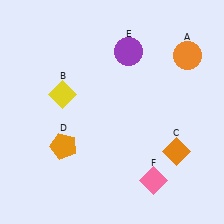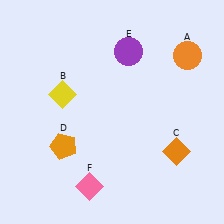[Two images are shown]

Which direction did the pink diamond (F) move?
The pink diamond (F) moved left.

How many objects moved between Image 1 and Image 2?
1 object moved between the two images.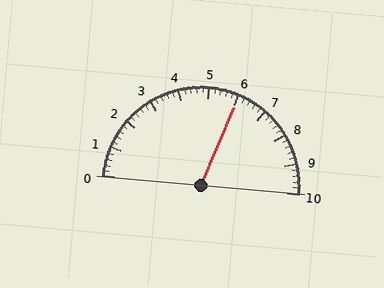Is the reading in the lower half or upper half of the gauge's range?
The reading is in the upper half of the range (0 to 10).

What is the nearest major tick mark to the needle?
The nearest major tick mark is 6.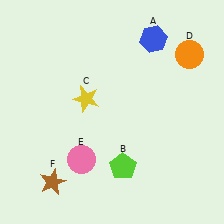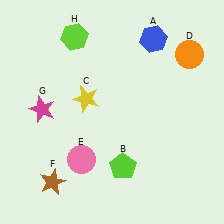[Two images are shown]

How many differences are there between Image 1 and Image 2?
There are 2 differences between the two images.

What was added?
A magenta star (G), a lime hexagon (H) were added in Image 2.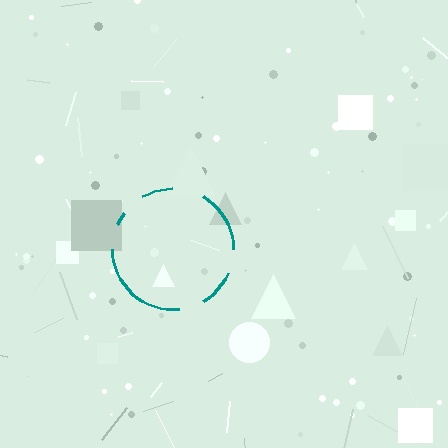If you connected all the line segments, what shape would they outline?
They would outline a circle.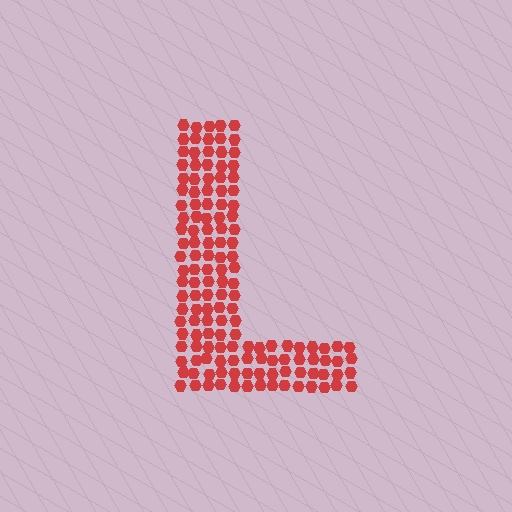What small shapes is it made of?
It is made of small hexagons.